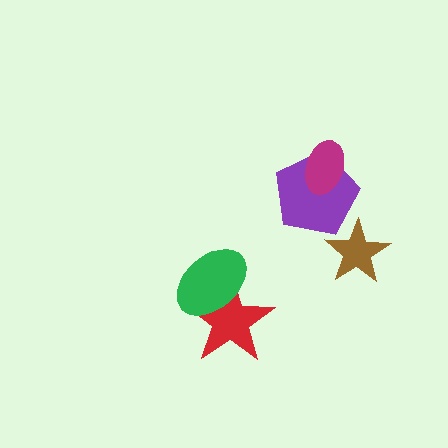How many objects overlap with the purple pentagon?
2 objects overlap with the purple pentagon.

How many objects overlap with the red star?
1 object overlaps with the red star.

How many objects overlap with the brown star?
1 object overlaps with the brown star.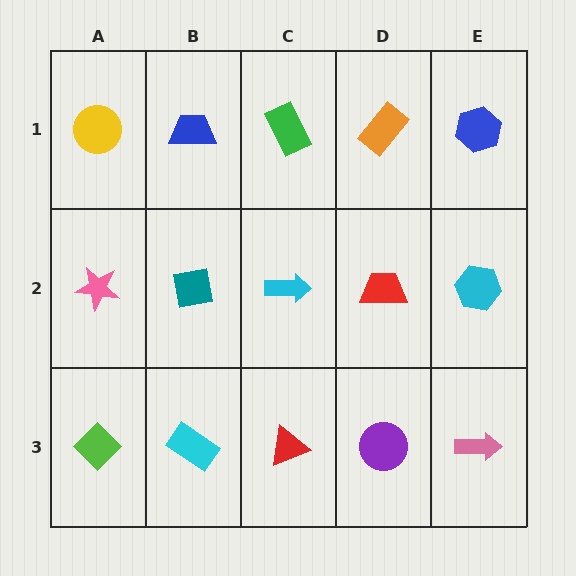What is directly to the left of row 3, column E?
A purple circle.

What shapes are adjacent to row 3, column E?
A cyan hexagon (row 2, column E), a purple circle (row 3, column D).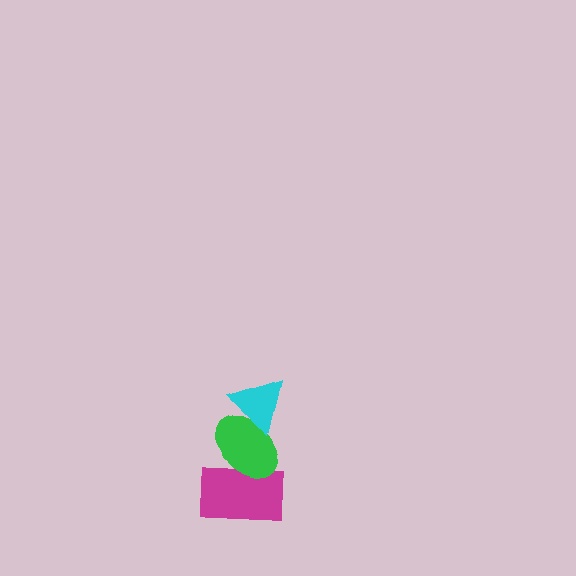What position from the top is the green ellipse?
The green ellipse is 2nd from the top.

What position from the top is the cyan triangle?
The cyan triangle is 1st from the top.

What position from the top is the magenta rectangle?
The magenta rectangle is 3rd from the top.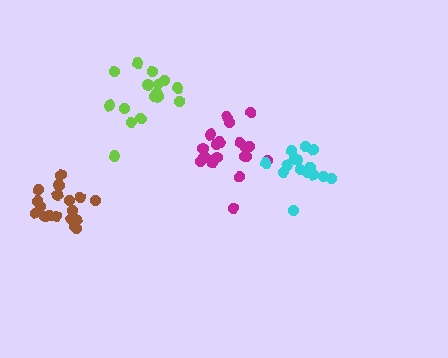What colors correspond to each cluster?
The clusters are colored: magenta, lime, brown, cyan.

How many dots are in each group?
Group 1: 20 dots, Group 2: 16 dots, Group 3: 19 dots, Group 4: 15 dots (70 total).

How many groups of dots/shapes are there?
There are 4 groups.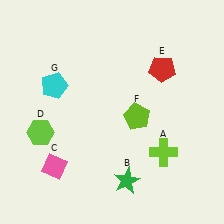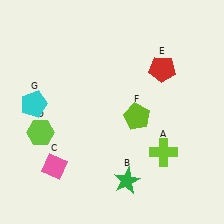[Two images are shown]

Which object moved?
The cyan pentagon (G) moved left.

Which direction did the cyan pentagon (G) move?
The cyan pentagon (G) moved left.